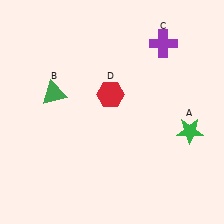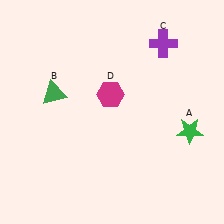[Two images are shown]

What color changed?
The hexagon (D) changed from red in Image 1 to magenta in Image 2.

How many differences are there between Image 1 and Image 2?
There is 1 difference between the two images.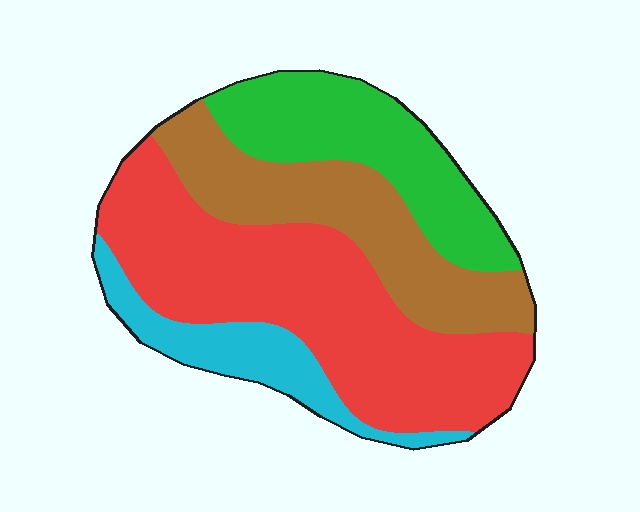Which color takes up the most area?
Red, at roughly 40%.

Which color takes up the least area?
Cyan, at roughly 10%.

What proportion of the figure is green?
Green takes up about one fifth (1/5) of the figure.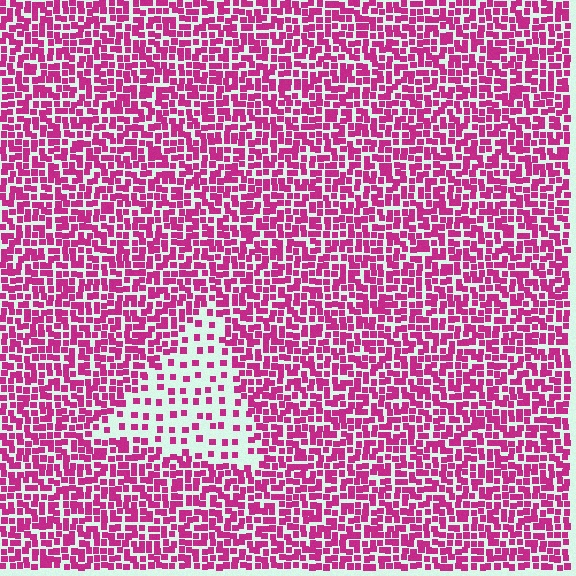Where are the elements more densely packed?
The elements are more densely packed outside the triangle boundary.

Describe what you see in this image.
The image contains small magenta elements arranged at two different densities. A triangle-shaped region is visible where the elements are less densely packed than the surrounding area.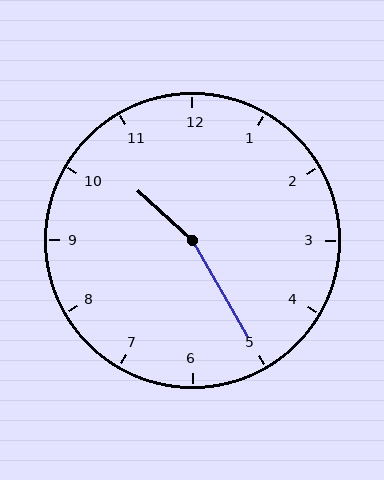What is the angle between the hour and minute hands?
Approximately 162 degrees.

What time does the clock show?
10:25.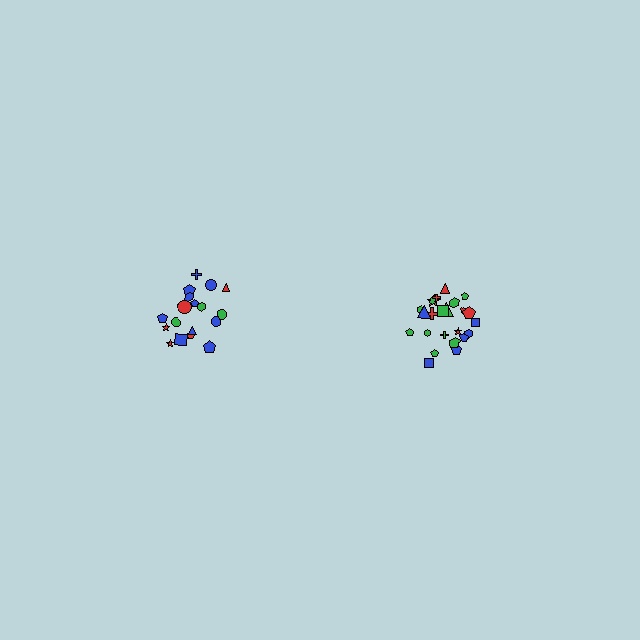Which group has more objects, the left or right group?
The right group.